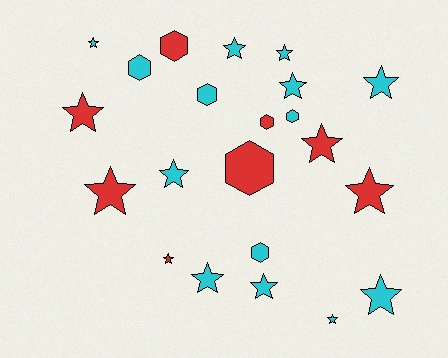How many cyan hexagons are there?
There are 4 cyan hexagons.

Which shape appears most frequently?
Star, with 15 objects.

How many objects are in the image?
There are 22 objects.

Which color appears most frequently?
Cyan, with 14 objects.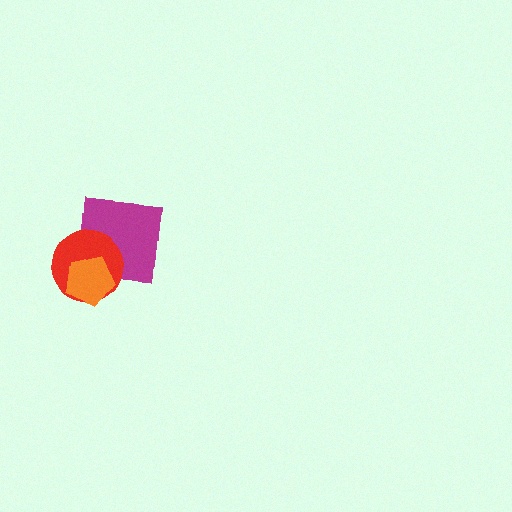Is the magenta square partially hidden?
Yes, it is partially covered by another shape.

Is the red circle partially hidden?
Yes, it is partially covered by another shape.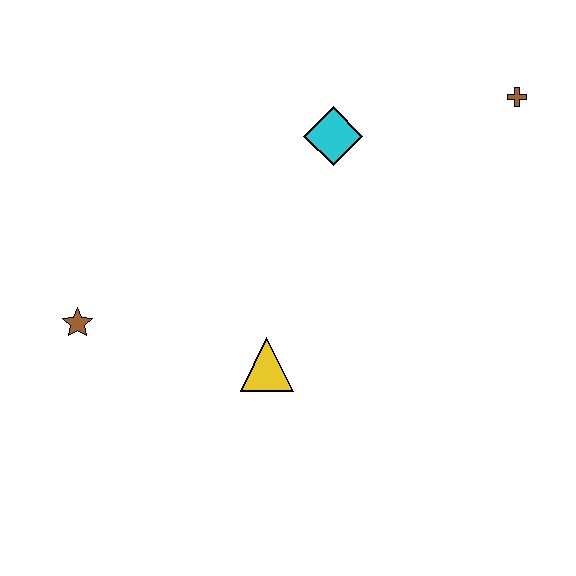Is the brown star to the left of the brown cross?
Yes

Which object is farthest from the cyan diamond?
The brown star is farthest from the cyan diamond.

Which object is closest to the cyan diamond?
The brown cross is closest to the cyan diamond.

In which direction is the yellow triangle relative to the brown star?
The yellow triangle is to the right of the brown star.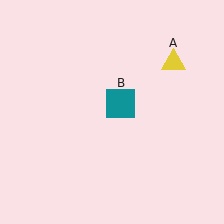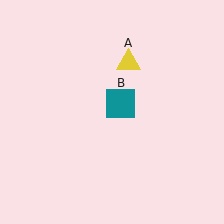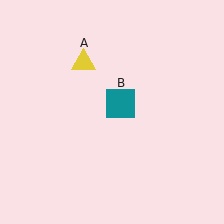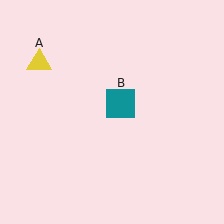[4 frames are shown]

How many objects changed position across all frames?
1 object changed position: yellow triangle (object A).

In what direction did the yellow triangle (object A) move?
The yellow triangle (object A) moved left.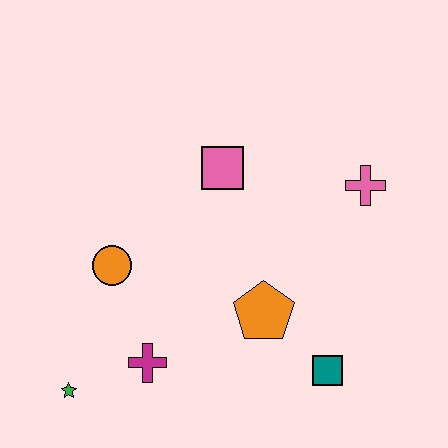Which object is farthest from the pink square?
The green star is farthest from the pink square.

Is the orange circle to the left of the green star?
No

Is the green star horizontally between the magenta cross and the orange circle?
No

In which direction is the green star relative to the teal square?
The green star is to the left of the teal square.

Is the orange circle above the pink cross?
No